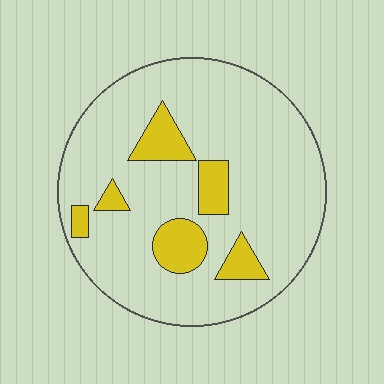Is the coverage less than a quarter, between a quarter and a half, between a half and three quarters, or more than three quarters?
Less than a quarter.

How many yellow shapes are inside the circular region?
6.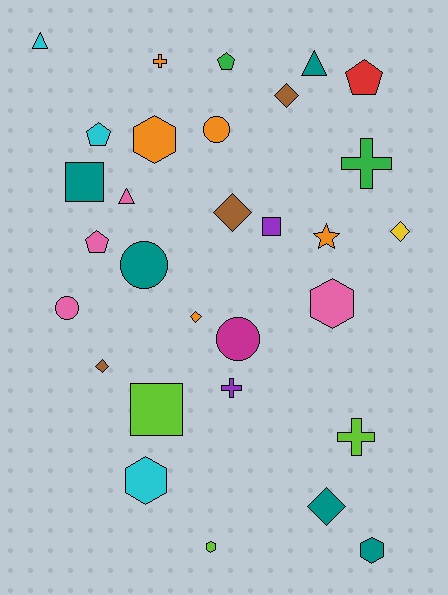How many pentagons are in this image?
There are 4 pentagons.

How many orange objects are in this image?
There are 5 orange objects.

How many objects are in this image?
There are 30 objects.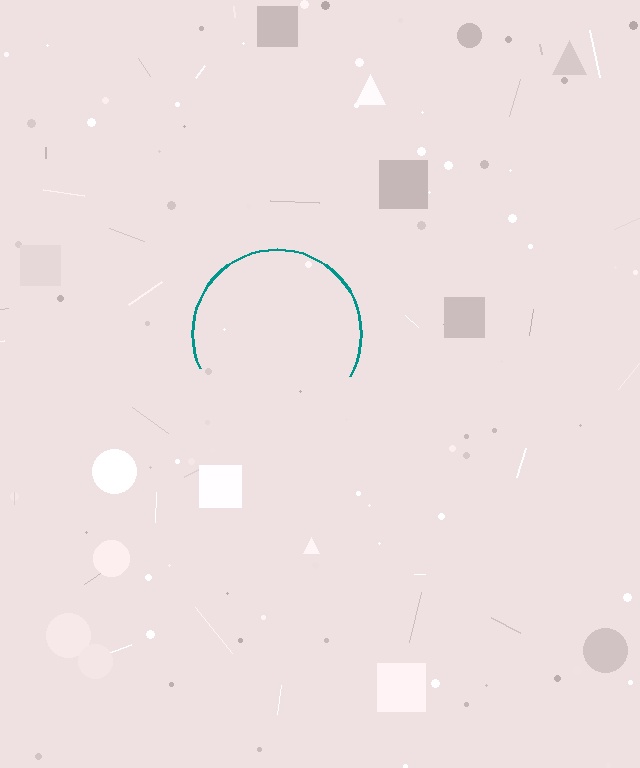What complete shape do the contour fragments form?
The contour fragments form a circle.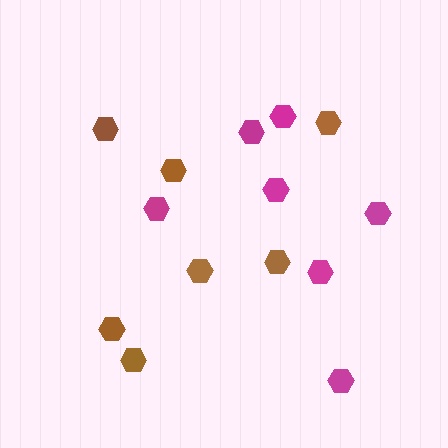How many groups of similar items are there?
There are 2 groups: one group of brown hexagons (7) and one group of magenta hexagons (7).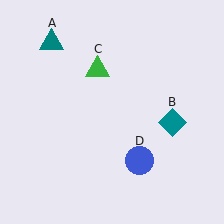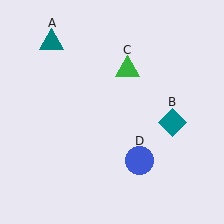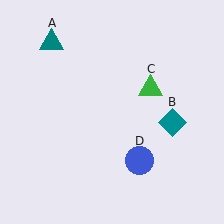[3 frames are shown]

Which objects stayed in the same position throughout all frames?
Teal triangle (object A) and teal diamond (object B) and blue circle (object D) remained stationary.